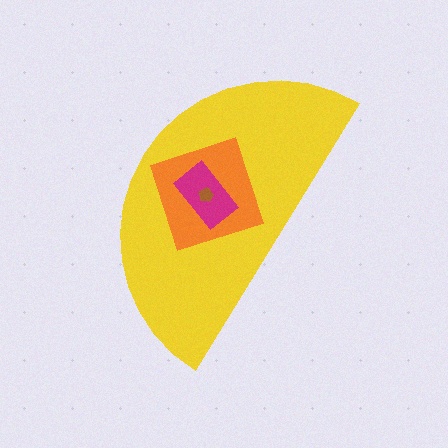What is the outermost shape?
The yellow semicircle.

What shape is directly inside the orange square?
The magenta rectangle.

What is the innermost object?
The brown pentagon.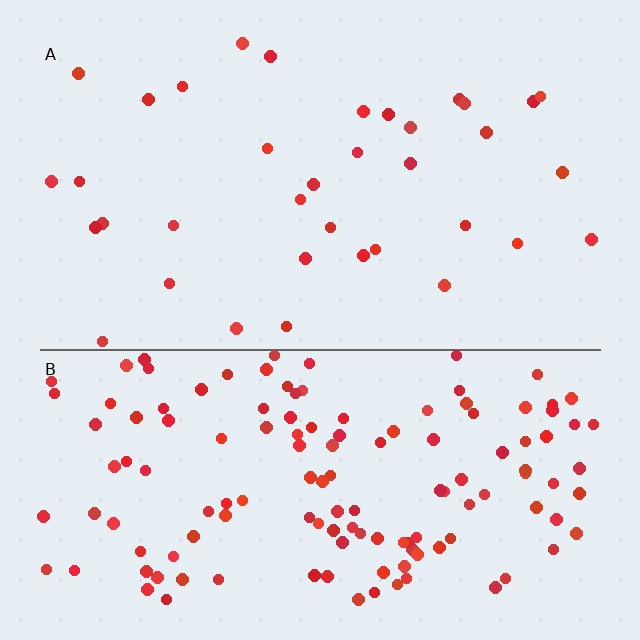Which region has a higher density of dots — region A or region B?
B (the bottom).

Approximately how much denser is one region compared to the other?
Approximately 3.8× — region B over region A.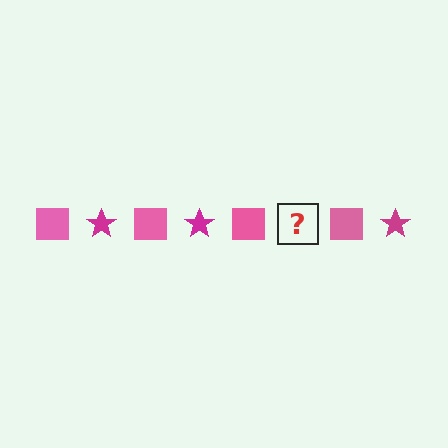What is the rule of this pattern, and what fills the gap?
The rule is that the pattern alternates between pink square and magenta star. The gap should be filled with a magenta star.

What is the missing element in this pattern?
The missing element is a magenta star.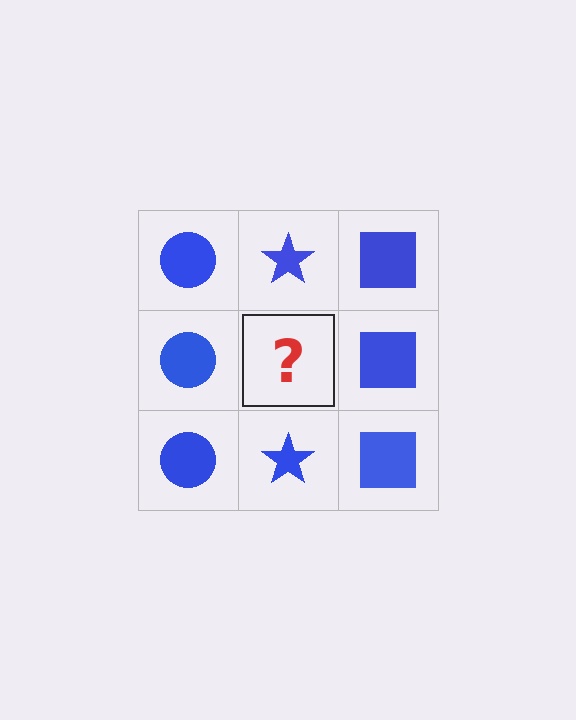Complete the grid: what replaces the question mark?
The question mark should be replaced with a blue star.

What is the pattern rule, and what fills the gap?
The rule is that each column has a consistent shape. The gap should be filled with a blue star.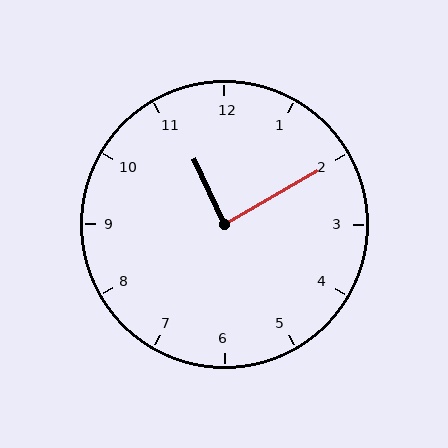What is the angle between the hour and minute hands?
Approximately 85 degrees.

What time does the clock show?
11:10.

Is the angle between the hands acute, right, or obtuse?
It is right.